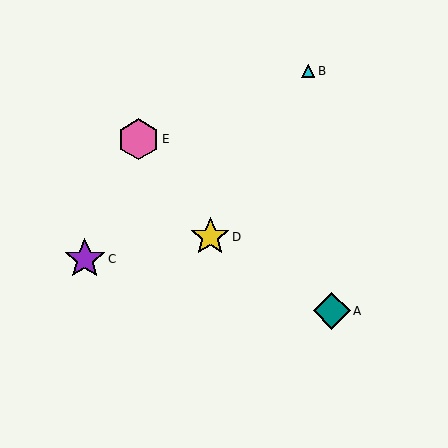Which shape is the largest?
The pink hexagon (labeled E) is the largest.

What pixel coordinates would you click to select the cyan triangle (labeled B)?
Click at (308, 71) to select the cyan triangle B.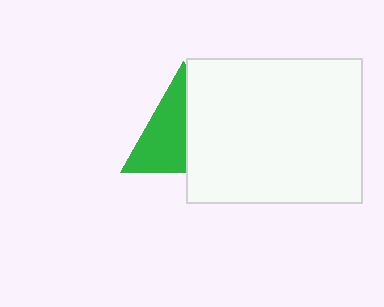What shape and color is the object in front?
The object in front is a white rectangle.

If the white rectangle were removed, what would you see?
You would see the complete green triangle.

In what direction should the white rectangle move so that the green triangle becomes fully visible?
The white rectangle should move right. That is the shortest direction to clear the overlap and leave the green triangle fully visible.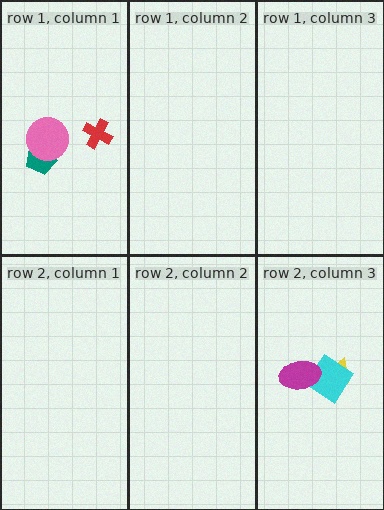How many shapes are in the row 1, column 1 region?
3.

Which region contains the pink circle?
The row 1, column 1 region.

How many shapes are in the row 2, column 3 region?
3.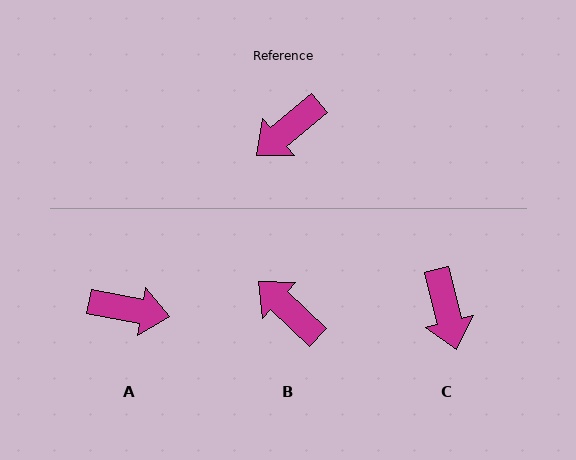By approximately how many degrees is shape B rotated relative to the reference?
Approximately 84 degrees clockwise.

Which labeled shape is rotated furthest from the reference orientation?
A, about 129 degrees away.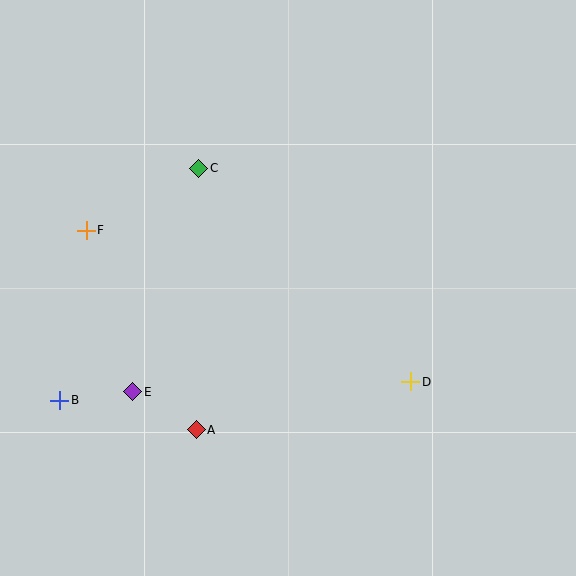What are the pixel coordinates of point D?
Point D is at (411, 382).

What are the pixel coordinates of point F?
Point F is at (86, 230).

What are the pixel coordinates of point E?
Point E is at (133, 392).